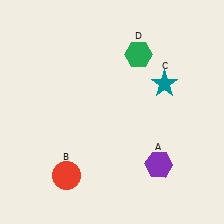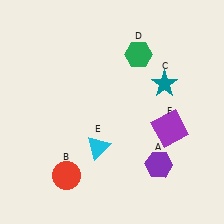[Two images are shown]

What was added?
A cyan triangle (E), a purple square (F) were added in Image 2.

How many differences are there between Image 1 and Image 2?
There are 2 differences between the two images.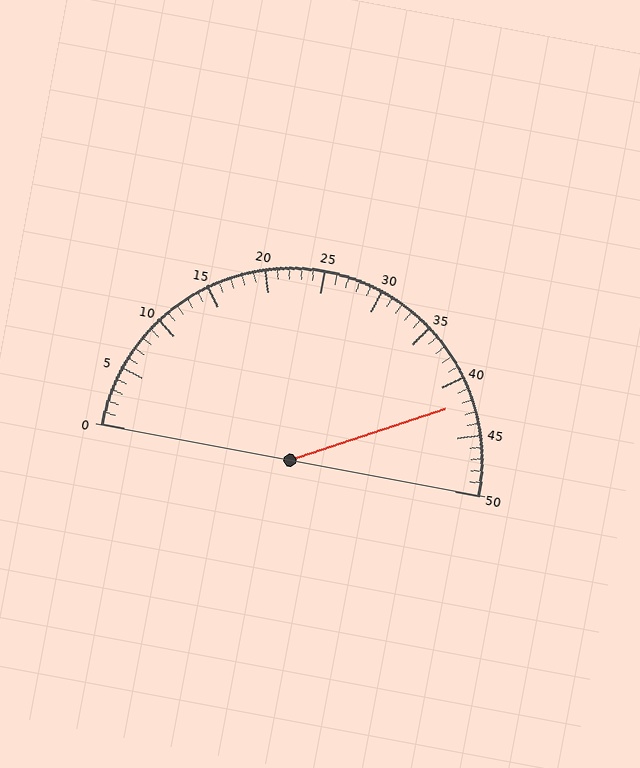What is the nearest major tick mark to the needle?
The nearest major tick mark is 40.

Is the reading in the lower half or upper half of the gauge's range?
The reading is in the upper half of the range (0 to 50).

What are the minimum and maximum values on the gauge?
The gauge ranges from 0 to 50.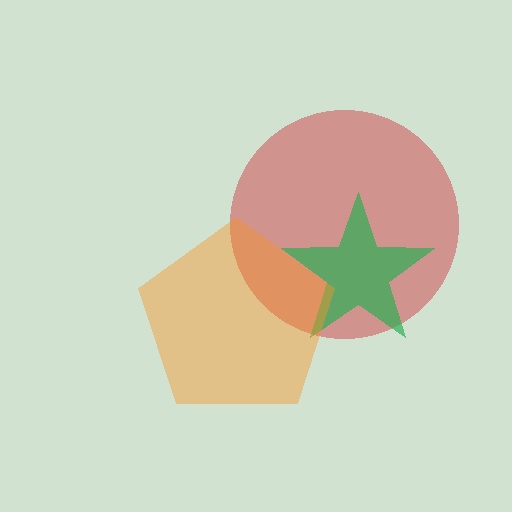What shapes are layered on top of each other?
The layered shapes are: a red circle, a green star, an orange pentagon.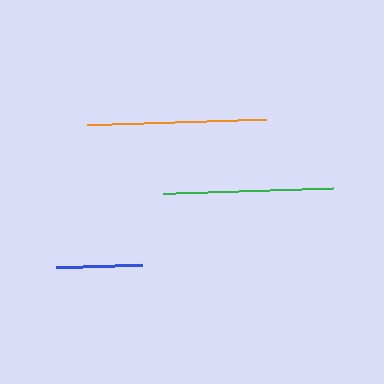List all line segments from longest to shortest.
From longest to shortest: orange, green, blue.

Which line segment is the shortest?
The blue line is the shortest at approximately 85 pixels.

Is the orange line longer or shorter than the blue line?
The orange line is longer than the blue line.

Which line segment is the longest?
The orange line is the longest at approximately 179 pixels.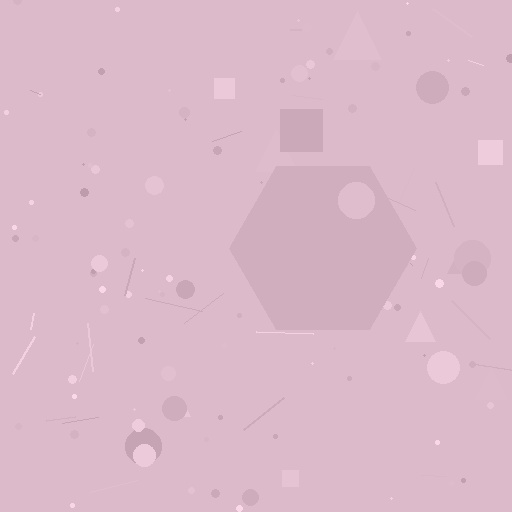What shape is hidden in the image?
A hexagon is hidden in the image.